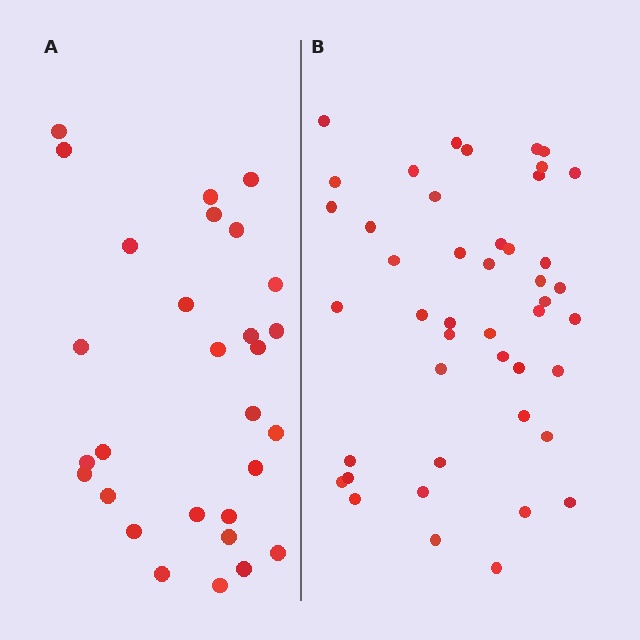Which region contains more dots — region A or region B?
Region B (the right region) has more dots.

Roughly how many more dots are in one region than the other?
Region B has approximately 15 more dots than region A.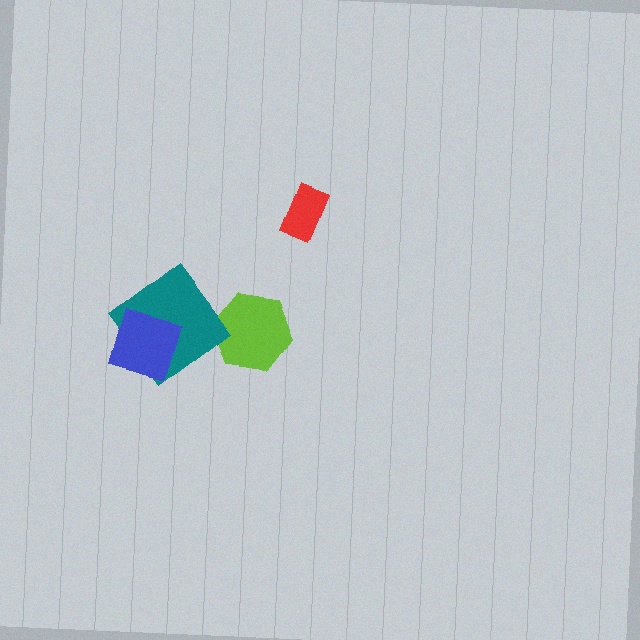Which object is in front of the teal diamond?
The blue diamond is in front of the teal diamond.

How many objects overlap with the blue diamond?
1 object overlaps with the blue diamond.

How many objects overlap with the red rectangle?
0 objects overlap with the red rectangle.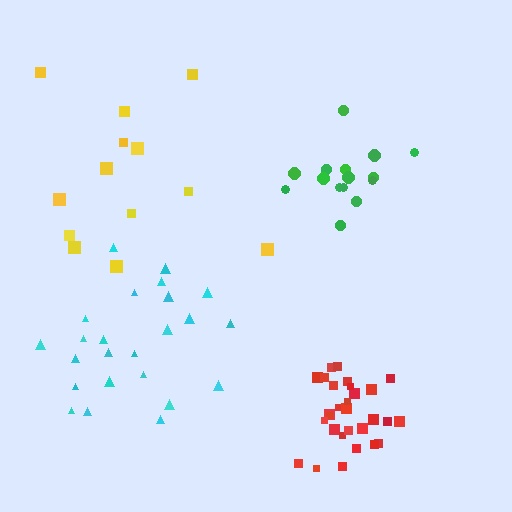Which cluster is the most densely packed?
Red.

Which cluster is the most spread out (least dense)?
Yellow.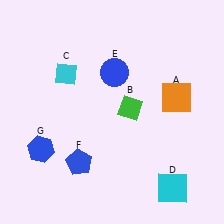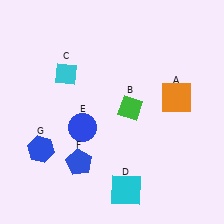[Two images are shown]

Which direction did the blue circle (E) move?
The blue circle (E) moved down.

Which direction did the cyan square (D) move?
The cyan square (D) moved left.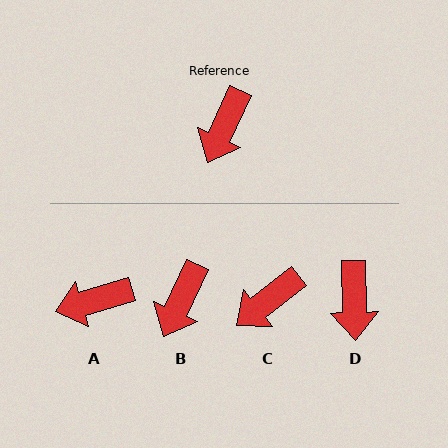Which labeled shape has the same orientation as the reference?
B.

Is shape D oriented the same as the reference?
No, it is off by about 27 degrees.